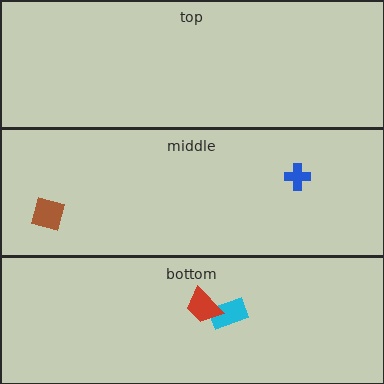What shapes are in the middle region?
The blue cross, the brown diamond.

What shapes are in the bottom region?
The cyan rectangle, the red trapezoid.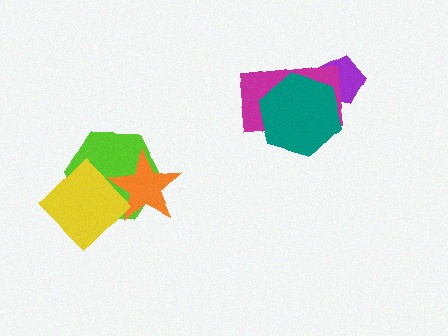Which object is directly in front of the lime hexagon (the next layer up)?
The orange star is directly in front of the lime hexagon.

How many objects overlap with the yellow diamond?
2 objects overlap with the yellow diamond.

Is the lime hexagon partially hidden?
Yes, it is partially covered by another shape.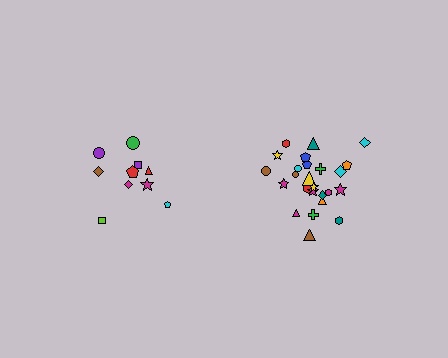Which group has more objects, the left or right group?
The right group.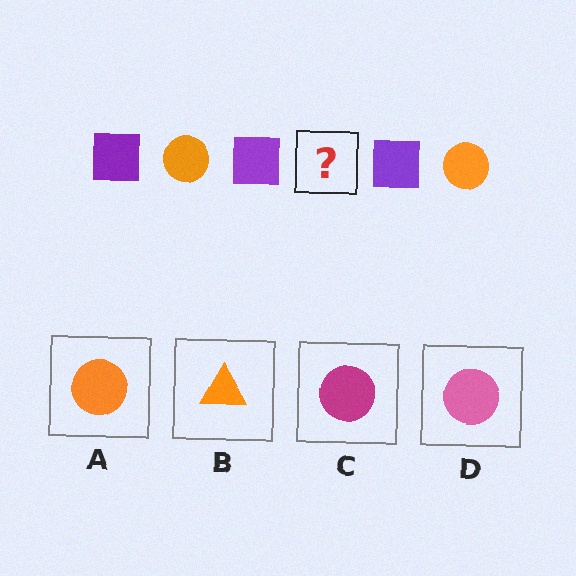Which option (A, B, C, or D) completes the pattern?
A.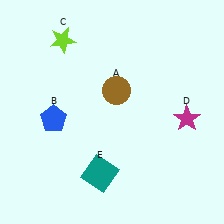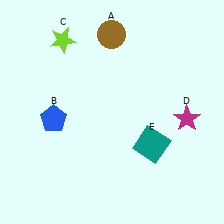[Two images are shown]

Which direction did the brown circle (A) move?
The brown circle (A) moved up.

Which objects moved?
The objects that moved are: the brown circle (A), the teal square (E).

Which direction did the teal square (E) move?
The teal square (E) moved right.